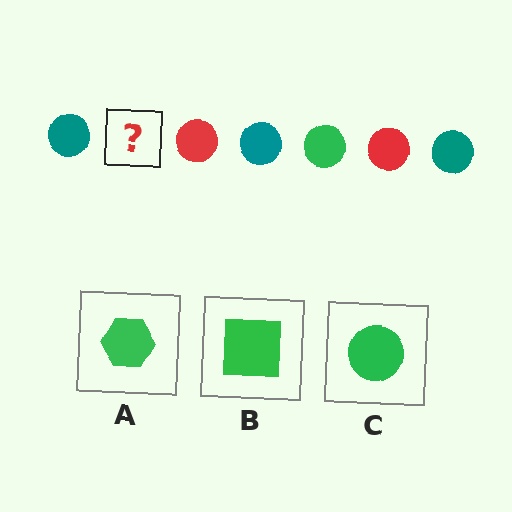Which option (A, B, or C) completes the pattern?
C.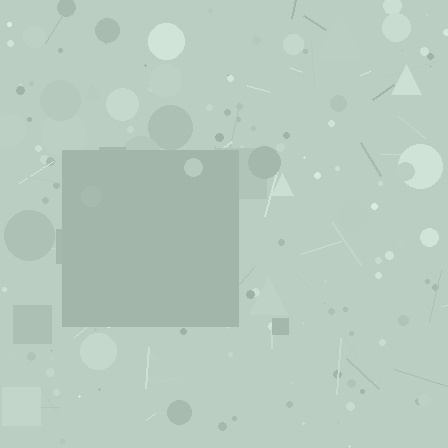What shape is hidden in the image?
A square is hidden in the image.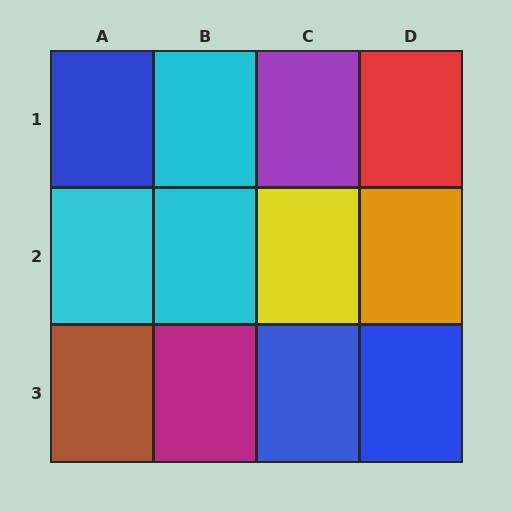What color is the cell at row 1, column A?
Blue.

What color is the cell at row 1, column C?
Purple.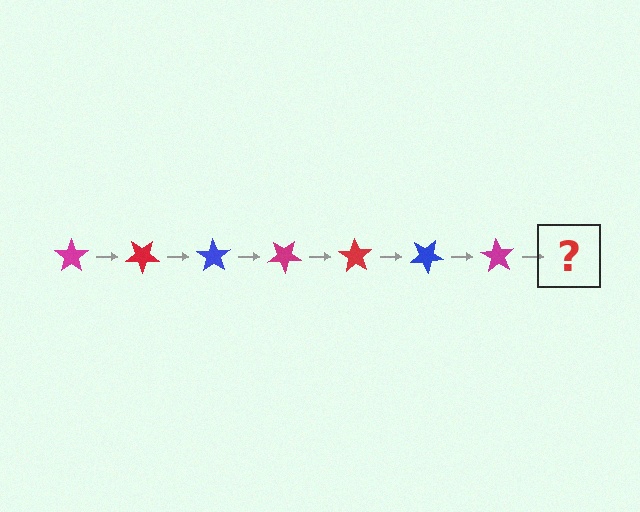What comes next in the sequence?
The next element should be a red star, rotated 245 degrees from the start.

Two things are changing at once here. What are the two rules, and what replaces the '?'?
The two rules are that it rotates 35 degrees each step and the color cycles through magenta, red, and blue. The '?' should be a red star, rotated 245 degrees from the start.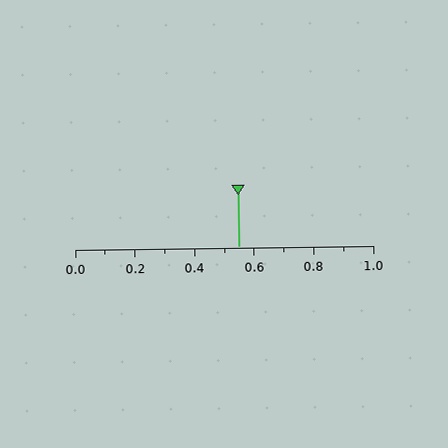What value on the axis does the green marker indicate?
The marker indicates approximately 0.55.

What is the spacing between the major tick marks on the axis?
The major ticks are spaced 0.2 apart.